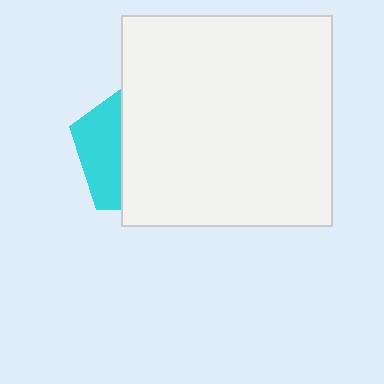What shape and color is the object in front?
The object in front is a white square.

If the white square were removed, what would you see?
You would see the complete cyan pentagon.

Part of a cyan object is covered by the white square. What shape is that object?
It is a pentagon.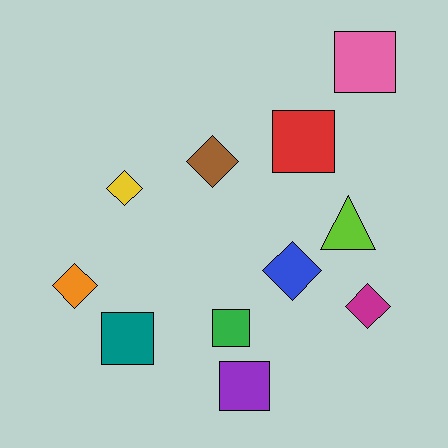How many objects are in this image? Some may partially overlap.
There are 11 objects.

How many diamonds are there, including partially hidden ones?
There are 5 diamonds.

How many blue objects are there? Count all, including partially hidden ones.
There is 1 blue object.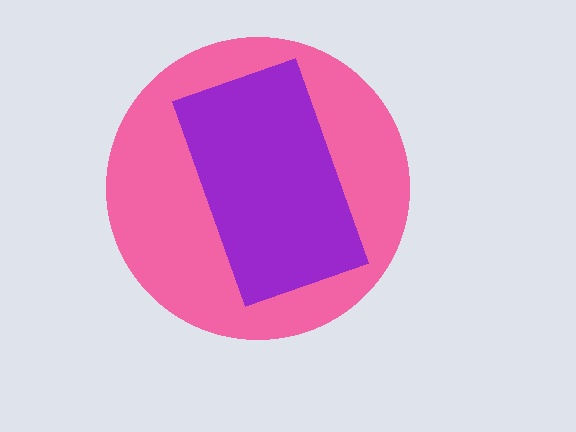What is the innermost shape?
The purple rectangle.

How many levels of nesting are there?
2.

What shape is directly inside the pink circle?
The purple rectangle.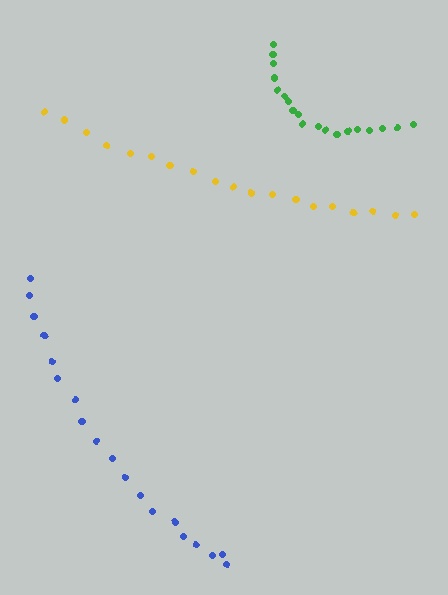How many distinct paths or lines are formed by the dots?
There are 3 distinct paths.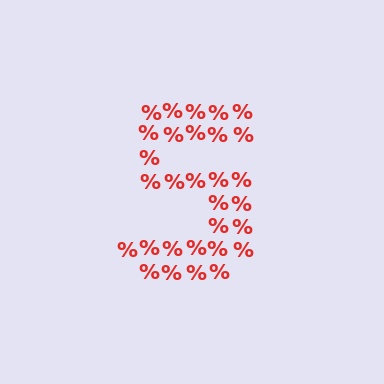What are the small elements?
The small elements are percent signs.